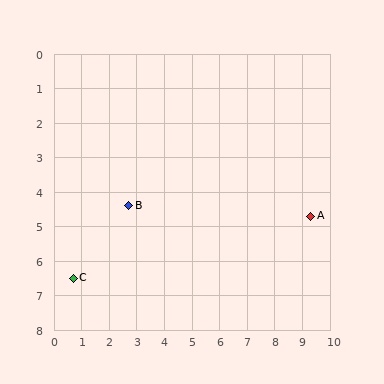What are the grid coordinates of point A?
Point A is at approximately (9.3, 4.7).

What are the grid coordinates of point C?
Point C is at approximately (0.7, 6.5).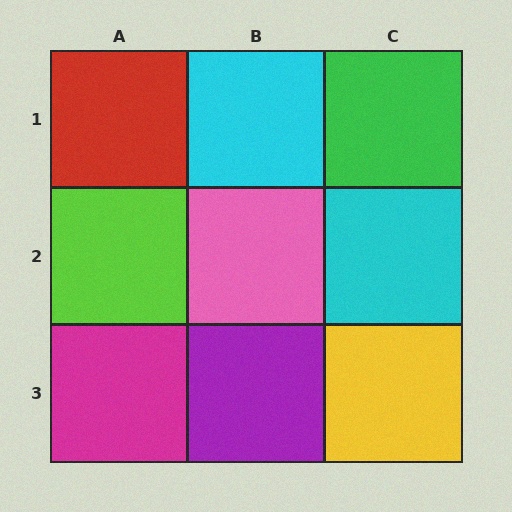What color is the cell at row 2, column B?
Pink.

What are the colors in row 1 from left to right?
Red, cyan, green.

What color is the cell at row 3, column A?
Magenta.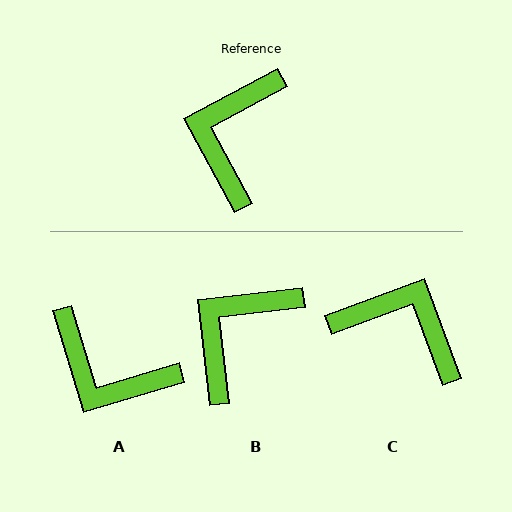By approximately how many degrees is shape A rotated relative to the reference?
Approximately 79 degrees counter-clockwise.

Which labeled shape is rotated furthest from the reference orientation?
C, about 98 degrees away.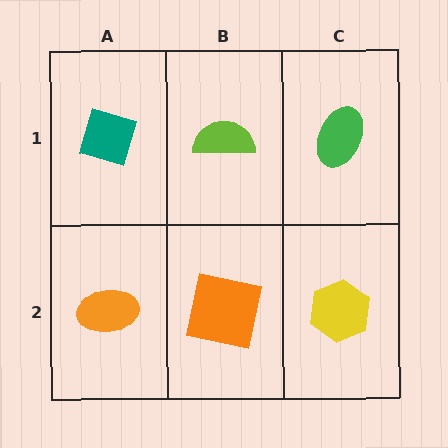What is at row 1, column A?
A teal diamond.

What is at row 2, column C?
A yellow hexagon.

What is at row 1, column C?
A green ellipse.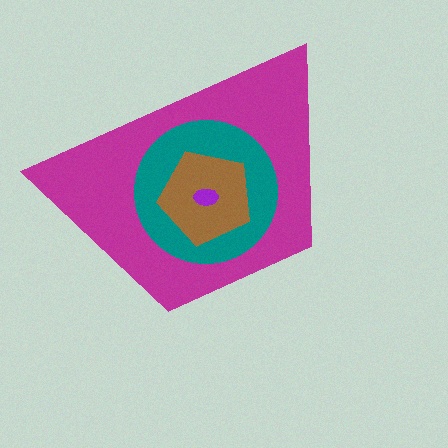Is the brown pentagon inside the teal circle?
Yes.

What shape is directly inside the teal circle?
The brown pentagon.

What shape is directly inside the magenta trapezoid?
The teal circle.